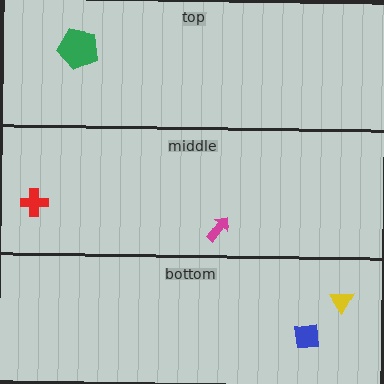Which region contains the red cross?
The middle region.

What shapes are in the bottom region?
The blue square, the yellow triangle.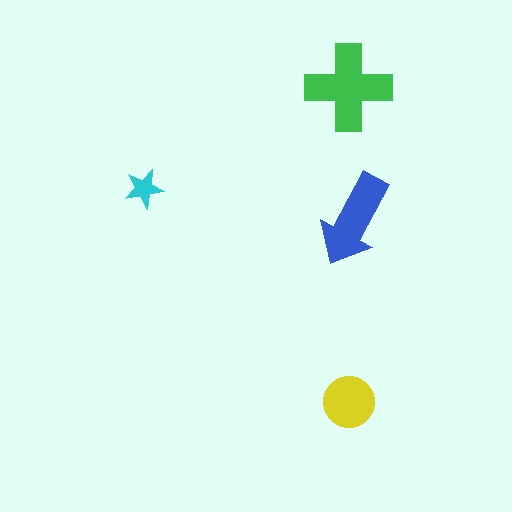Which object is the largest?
The green cross.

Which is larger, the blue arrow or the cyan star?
The blue arrow.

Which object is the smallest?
The cyan star.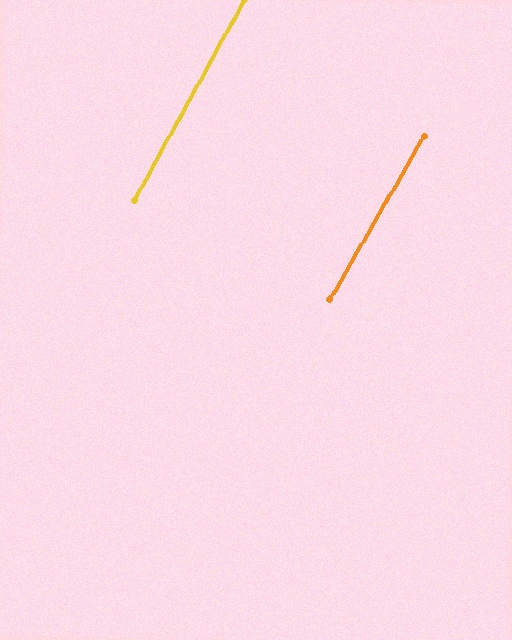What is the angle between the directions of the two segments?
Approximately 1 degree.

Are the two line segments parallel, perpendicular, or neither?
Parallel — their directions differ by only 1.2°.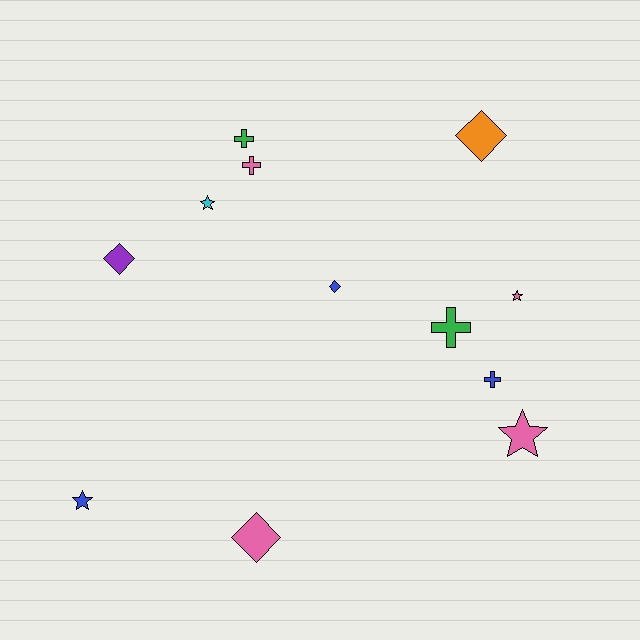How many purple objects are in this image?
There is 1 purple object.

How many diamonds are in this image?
There are 4 diamonds.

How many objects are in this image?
There are 12 objects.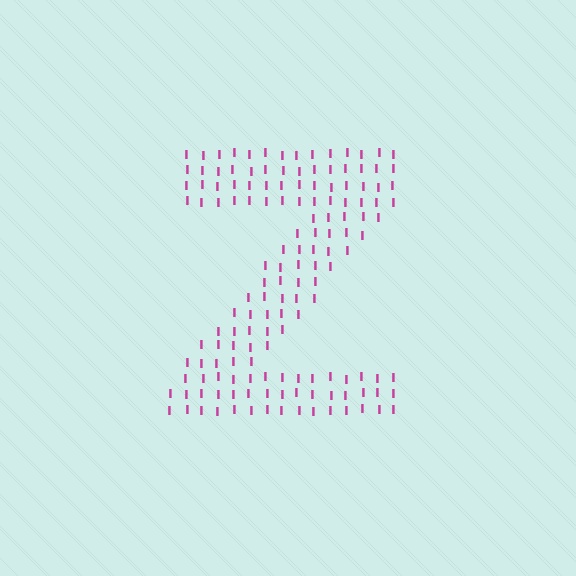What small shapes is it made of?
It is made of small letter I's.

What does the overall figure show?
The overall figure shows the letter Z.